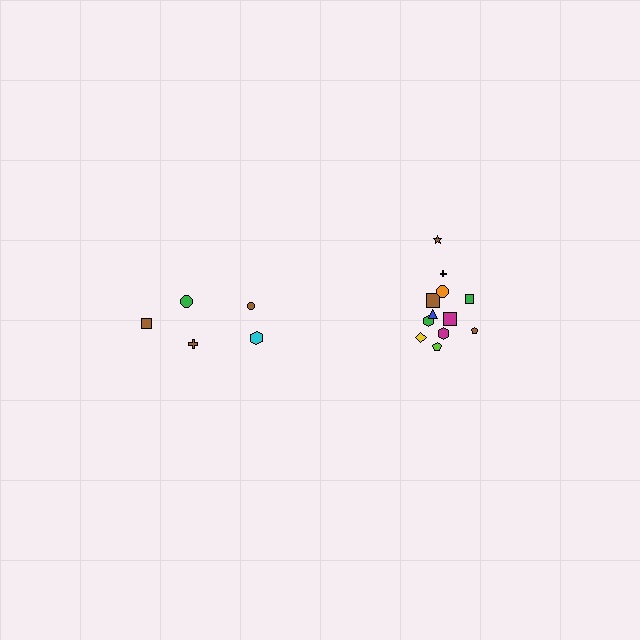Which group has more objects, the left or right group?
The right group.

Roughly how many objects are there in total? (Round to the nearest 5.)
Roughly 15 objects in total.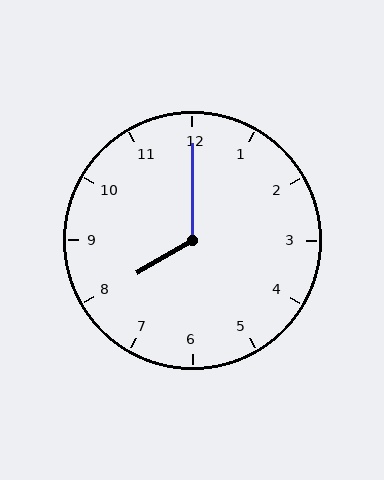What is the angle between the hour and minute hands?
Approximately 120 degrees.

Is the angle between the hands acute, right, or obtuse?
It is obtuse.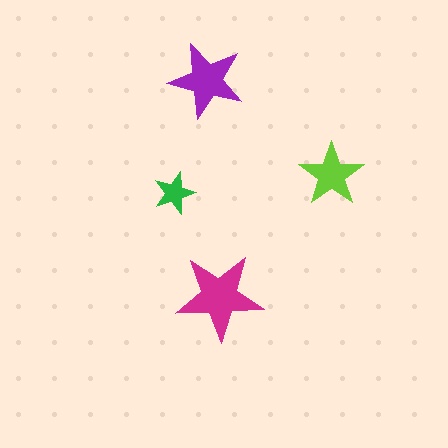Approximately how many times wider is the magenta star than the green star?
About 2 times wider.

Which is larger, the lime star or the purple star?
The purple one.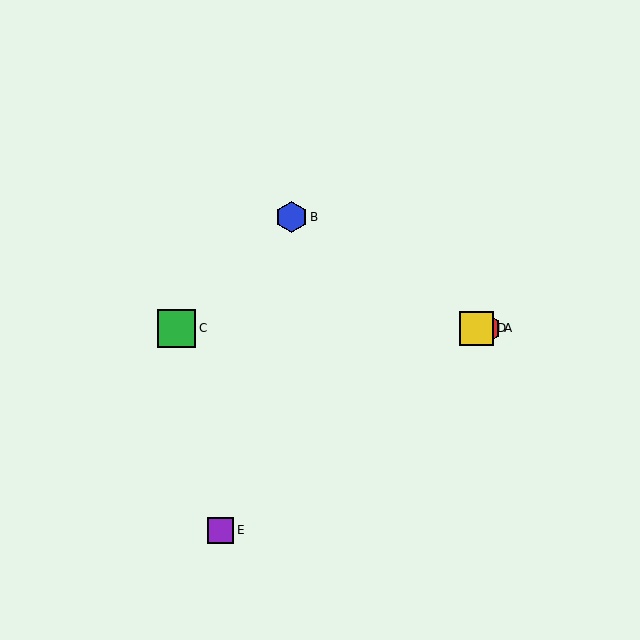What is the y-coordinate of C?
Object C is at y≈328.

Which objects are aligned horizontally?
Objects A, C, D are aligned horizontally.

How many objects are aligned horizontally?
3 objects (A, C, D) are aligned horizontally.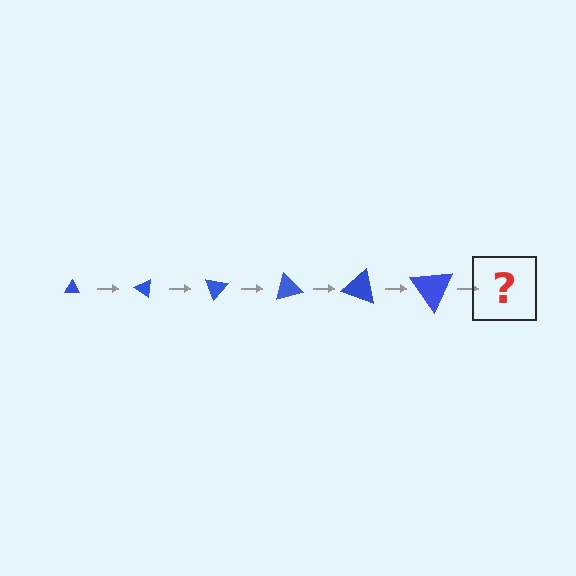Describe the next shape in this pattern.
It should be a triangle, larger than the previous one and rotated 210 degrees from the start.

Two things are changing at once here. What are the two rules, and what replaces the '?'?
The two rules are that the triangle grows larger each step and it rotates 35 degrees each step. The '?' should be a triangle, larger than the previous one and rotated 210 degrees from the start.